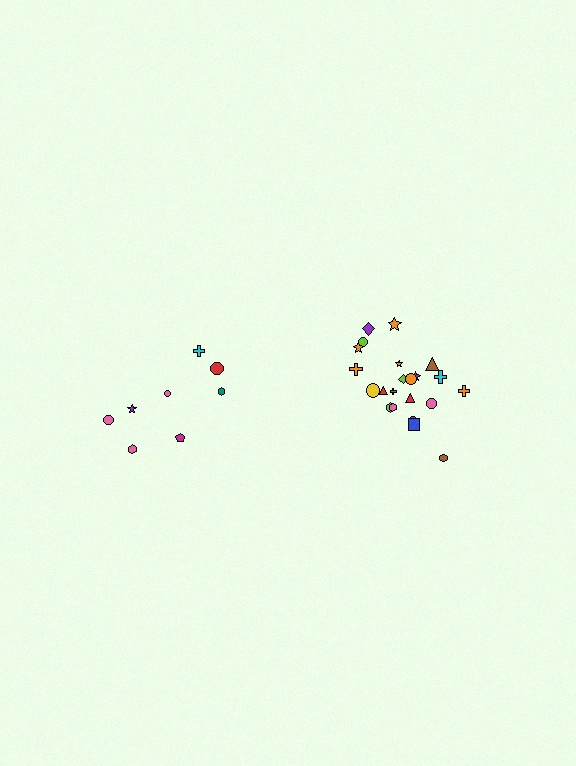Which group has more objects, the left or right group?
The right group.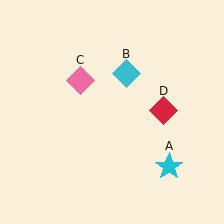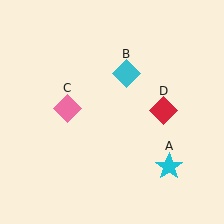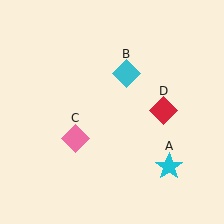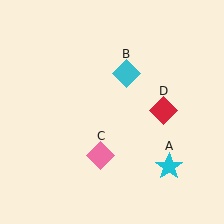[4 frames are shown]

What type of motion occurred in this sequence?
The pink diamond (object C) rotated counterclockwise around the center of the scene.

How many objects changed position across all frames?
1 object changed position: pink diamond (object C).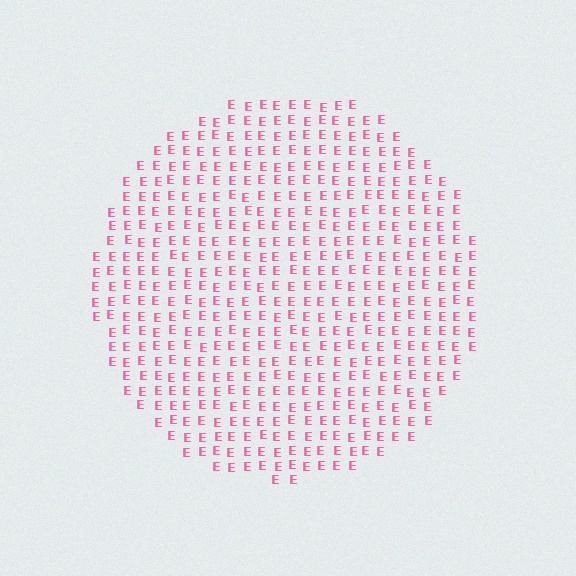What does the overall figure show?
The overall figure shows a circle.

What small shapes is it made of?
It is made of small letter E's.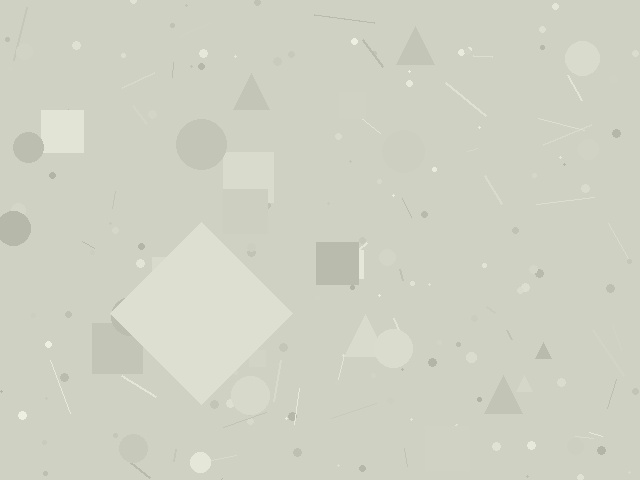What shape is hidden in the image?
A diamond is hidden in the image.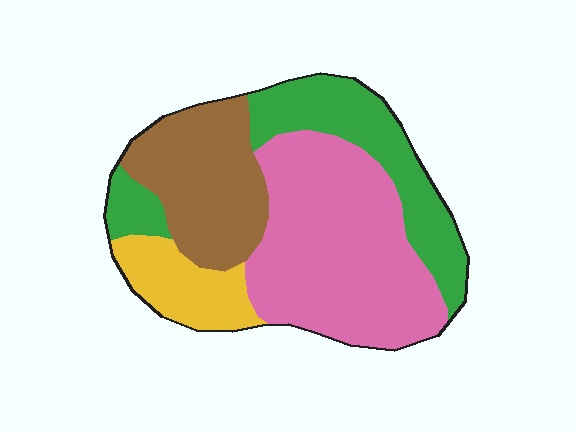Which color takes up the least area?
Yellow, at roughly 10%.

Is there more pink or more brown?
Pink.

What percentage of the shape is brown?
Brown takes up about one quarter (1/4) of the shape.